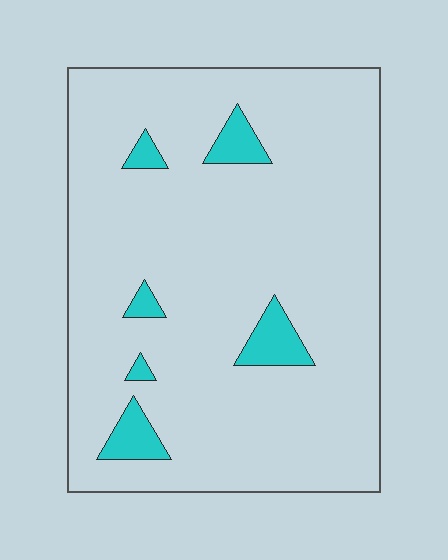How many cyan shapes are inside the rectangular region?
6.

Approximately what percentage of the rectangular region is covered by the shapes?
Approximately 10%.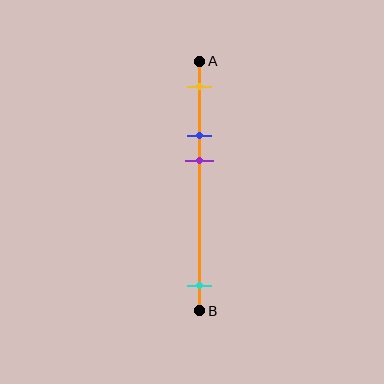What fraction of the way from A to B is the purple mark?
The purple mark is approximately 40% (0.4) of the way from A to B.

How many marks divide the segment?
There are 4 marks dividing the segment.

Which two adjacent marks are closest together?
The blue and purple marks are the closest adjacent pair.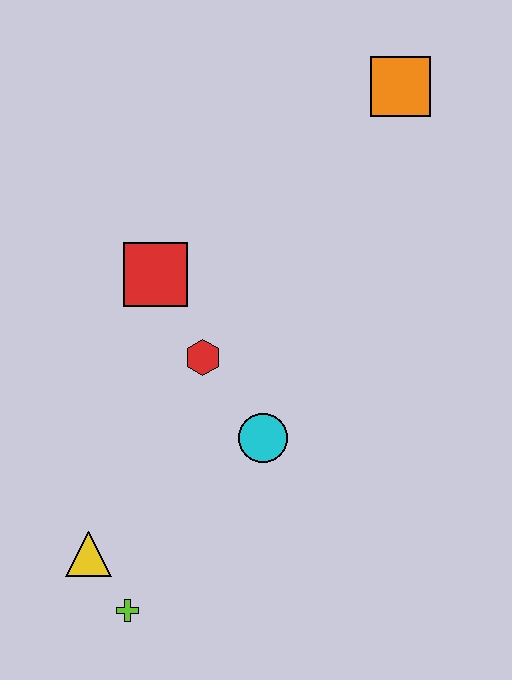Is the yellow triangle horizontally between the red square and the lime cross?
No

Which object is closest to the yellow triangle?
The lime cross is closest to the yellow triangle.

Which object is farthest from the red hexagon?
The orange square is farthest from the red hexagon.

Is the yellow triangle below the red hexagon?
Yes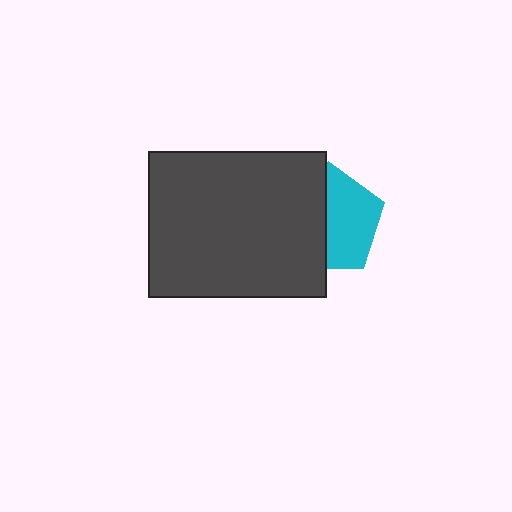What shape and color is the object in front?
The object in front is a dark gray rectangle.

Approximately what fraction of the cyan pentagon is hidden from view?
Roughly 49% of the cyan pentagon is hidden behind the dark gray rectangle.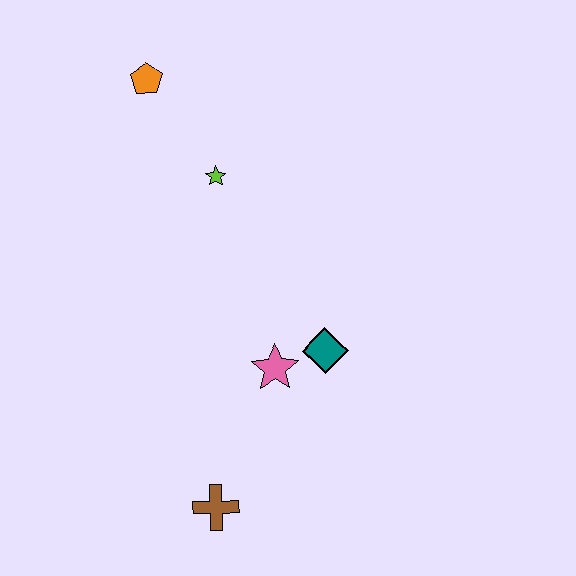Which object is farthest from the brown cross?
The orange pentagon is farthest from the brown cross.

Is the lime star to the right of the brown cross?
Yes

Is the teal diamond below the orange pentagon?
Yes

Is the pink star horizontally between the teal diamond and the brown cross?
Yes